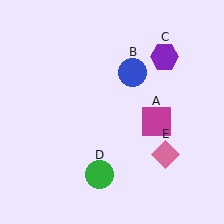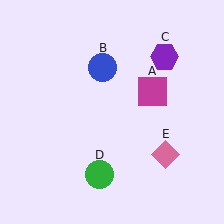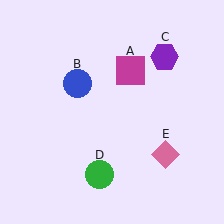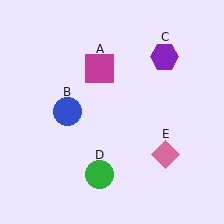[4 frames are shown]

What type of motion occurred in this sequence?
The magenta square (object A), blue circle (object B) rotated counterclockwise around the center of the scene.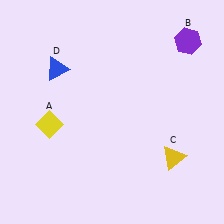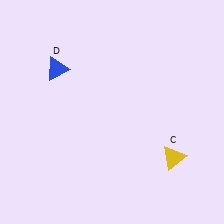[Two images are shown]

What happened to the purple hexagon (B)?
The purple hexagon (B) was removed in Image 2. It was in the top-right area of Image 1.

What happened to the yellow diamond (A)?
The yellow diamond (A) was removed in Image 2. It was in the bottom-left area of Image 1.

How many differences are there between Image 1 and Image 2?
There are 2 differences between the two images.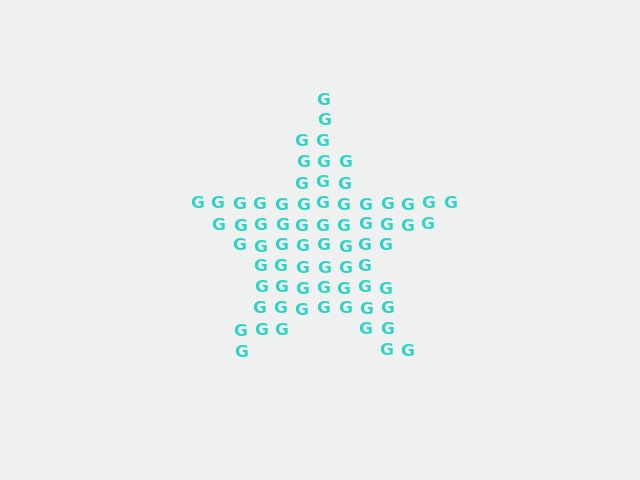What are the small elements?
The small elements are letter G's.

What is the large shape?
The large shape is a star.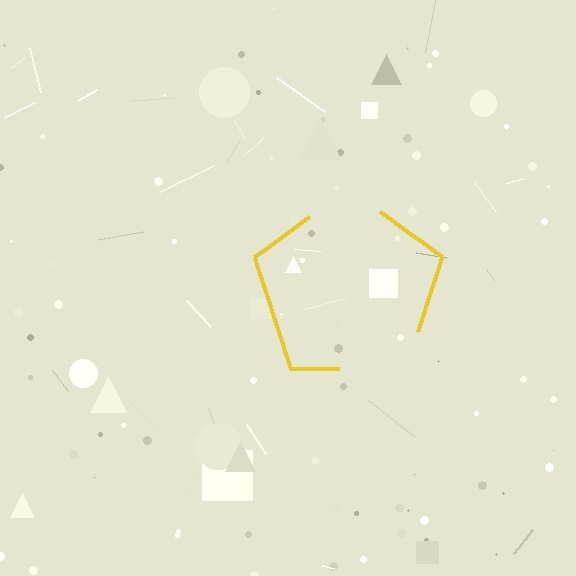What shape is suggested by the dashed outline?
The dashed outline suggests a pentagon.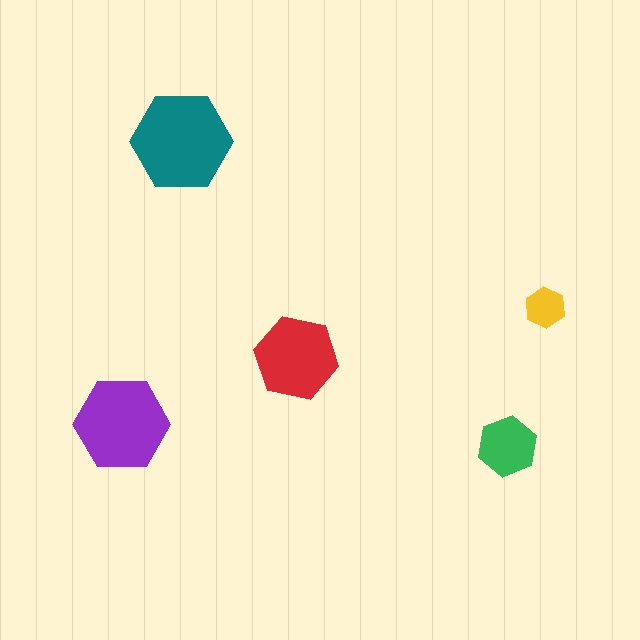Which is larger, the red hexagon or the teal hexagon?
The teal one.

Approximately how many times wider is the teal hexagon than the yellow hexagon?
About 2.5 times wider.